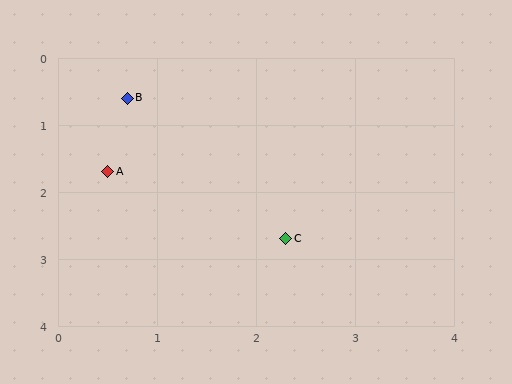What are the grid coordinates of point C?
Point C is at approximately (2.3, 2.7).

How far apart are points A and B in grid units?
Points A and B are about 1.1 grid units apart.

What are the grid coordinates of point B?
Point B is at approximately (0.7, 0.6).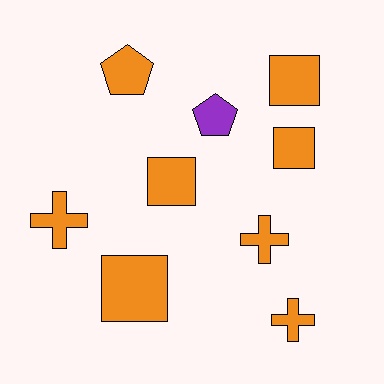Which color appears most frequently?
Orange, with 8 objects.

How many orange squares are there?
There are 4 orange squares.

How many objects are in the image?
There are 9 objects.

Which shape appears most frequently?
Square, with 4 objects.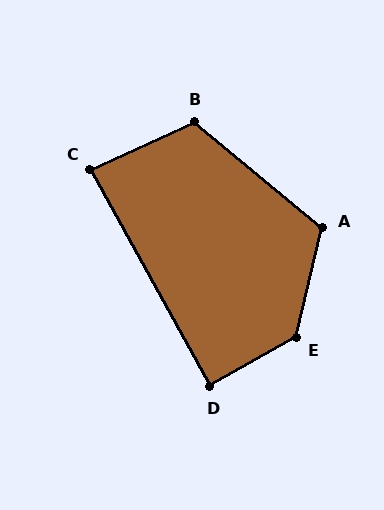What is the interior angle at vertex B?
Approximately 116 degrees (obtuse).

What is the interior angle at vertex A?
Approximately 117 degrees (obtuse).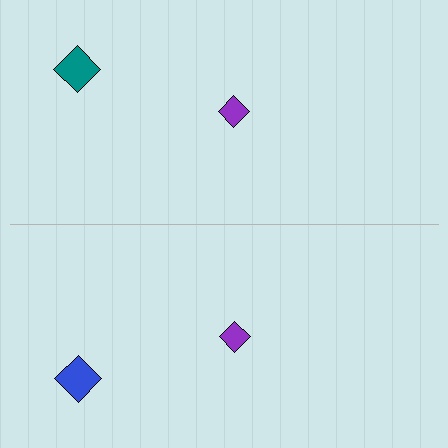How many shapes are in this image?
There are 4 shapes in this image.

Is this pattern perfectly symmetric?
No, the pattern is not perfectly symmetric. The blue diamond on the bottom side breaks the symmetry — its mirror counterpart is teal.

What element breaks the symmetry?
The blue diamond on the bottom side breaks the symmetry — its mirror counterpart is teal.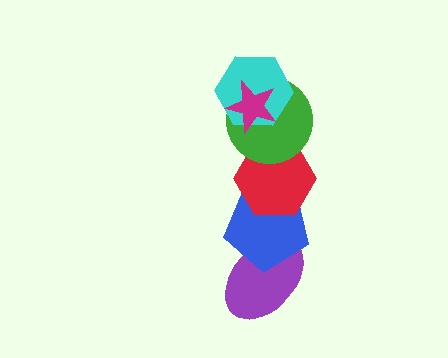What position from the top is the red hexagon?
The red hexagon is 4th from the top.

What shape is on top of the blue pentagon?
The red hexagon is on top of the blue pentagon.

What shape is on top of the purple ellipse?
The blue pentagon is on top of the purple ellipse.